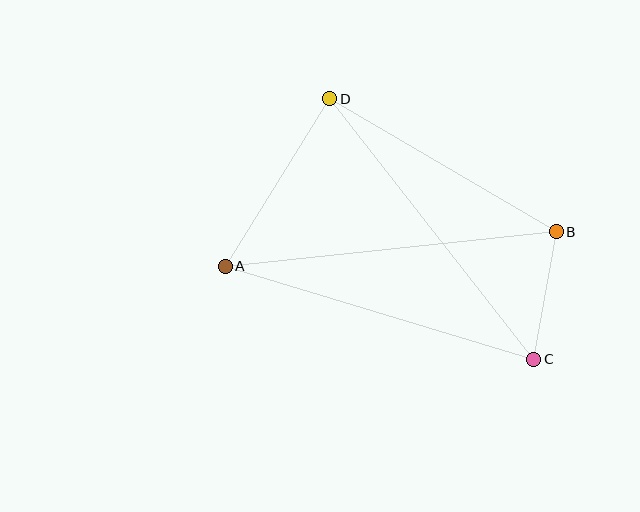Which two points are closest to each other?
Points B and C are closest to each other.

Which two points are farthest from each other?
Points A and B are farthest from each other.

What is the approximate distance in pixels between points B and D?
The distance between B and D is approximately 263 pixels.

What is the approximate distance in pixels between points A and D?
The distance between A and D is approximately 197 pixels.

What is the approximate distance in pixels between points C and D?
The distance between C and D is approximately 331 pixels.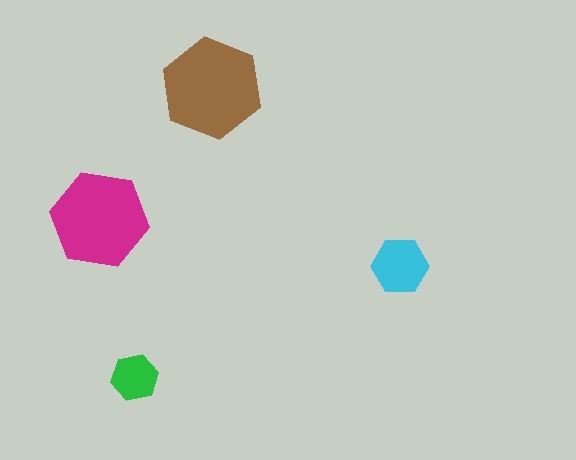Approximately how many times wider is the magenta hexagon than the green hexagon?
About 2 times wider.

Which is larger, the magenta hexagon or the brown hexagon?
The brown one.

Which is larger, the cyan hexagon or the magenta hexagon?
The magenta one.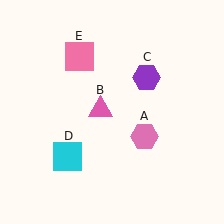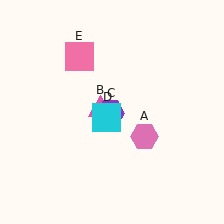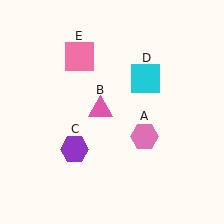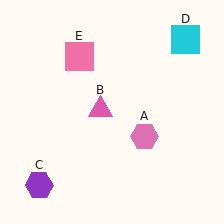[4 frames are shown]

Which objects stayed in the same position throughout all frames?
Pink hexagon (object A) and pink triangle (object B) and pink square (object E) remained stationary.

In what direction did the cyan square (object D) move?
The cyan square (object D) moved up and to the right.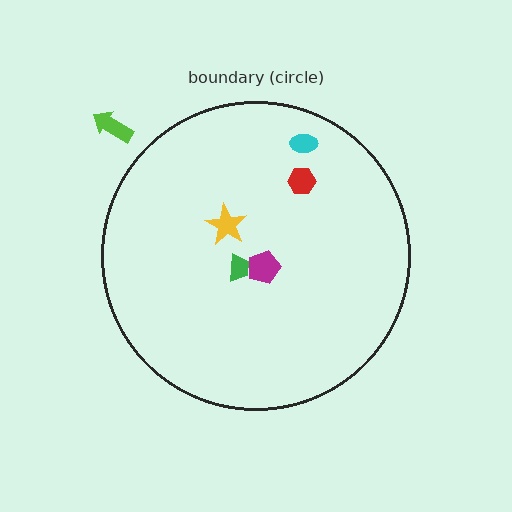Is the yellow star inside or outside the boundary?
Inside.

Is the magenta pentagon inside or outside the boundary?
Inside.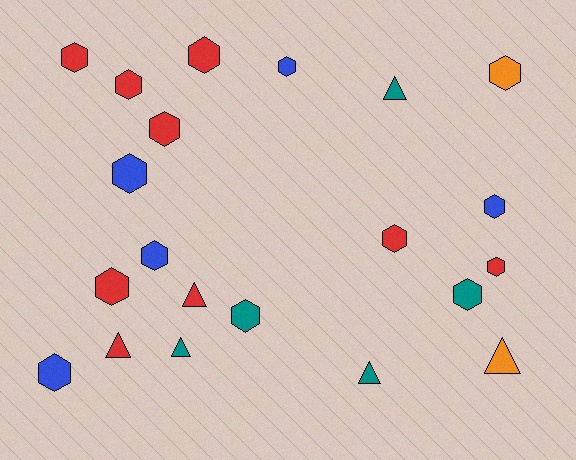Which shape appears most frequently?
Hexagon, with 15 objects.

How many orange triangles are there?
There is 1 orange triangle.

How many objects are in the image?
There are 21 objects.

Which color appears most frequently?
Red, with 9 objects.